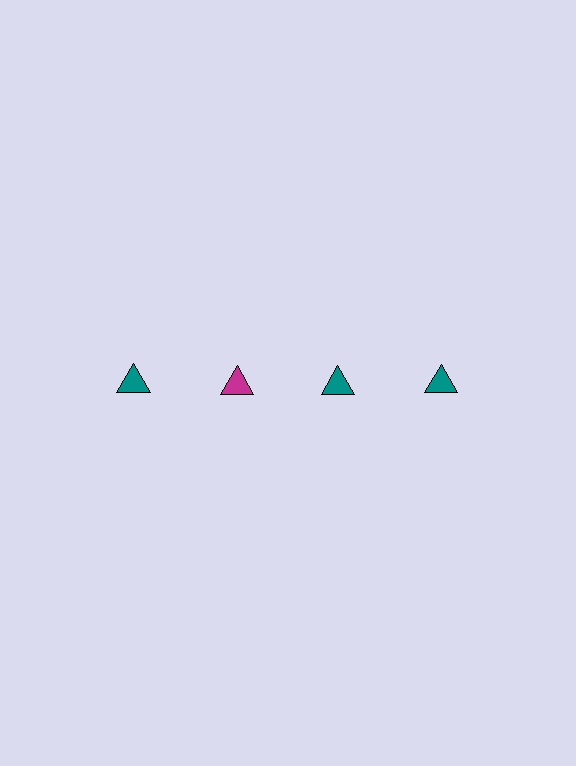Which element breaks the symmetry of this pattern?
The magenta triangle in the top row, second from left column breaks the symmetry. All other shapes are teal triangles.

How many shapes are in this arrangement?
There are 4 shapes arranged in a grid pattern.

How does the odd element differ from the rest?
It has a different color: magenta instead of teal.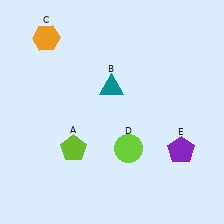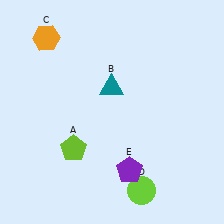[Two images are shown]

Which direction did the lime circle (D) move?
The lime circle (D) moved down.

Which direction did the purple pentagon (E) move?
The purple pentagon (E) moved left.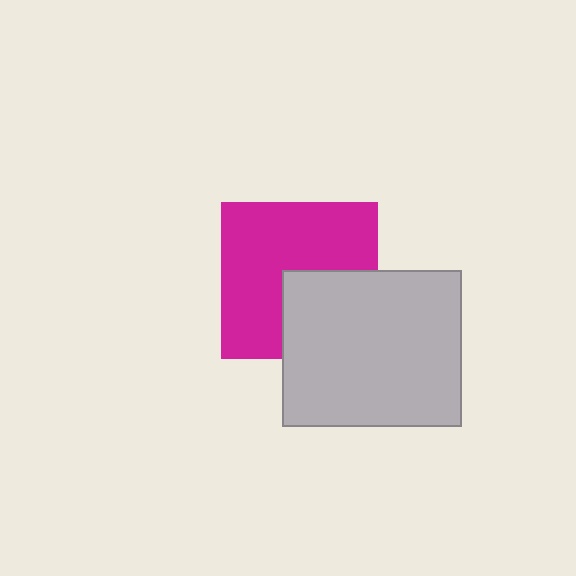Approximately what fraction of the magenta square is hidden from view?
Roughly 35% of the magenta square is hidden behind the light gray rectangle.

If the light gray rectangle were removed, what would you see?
You would see the complete magenta square.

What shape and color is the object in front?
The object in front is a light gray rectangle.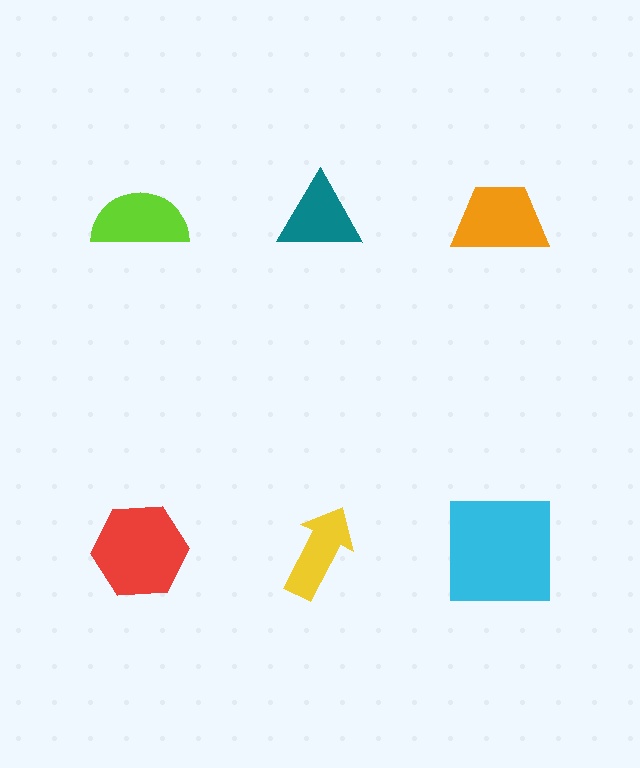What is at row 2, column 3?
A cyan square.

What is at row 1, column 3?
An orange trapezoid.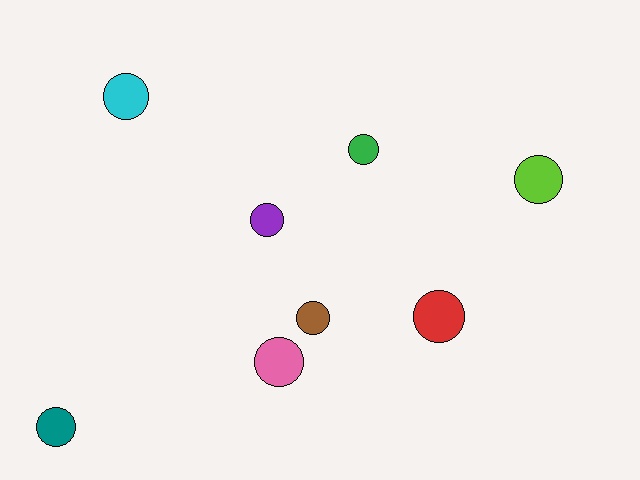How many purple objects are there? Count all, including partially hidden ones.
There is 1 purple object.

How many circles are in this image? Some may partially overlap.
There are 8 circles.